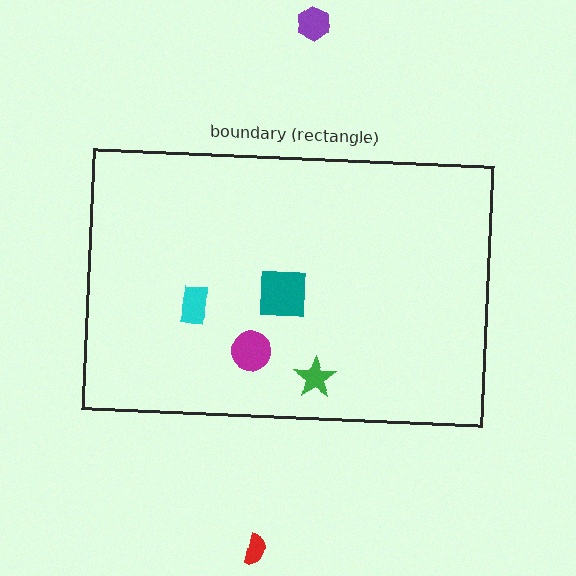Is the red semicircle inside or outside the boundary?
Outside.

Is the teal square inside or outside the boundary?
Inside.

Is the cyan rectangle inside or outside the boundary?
Inside.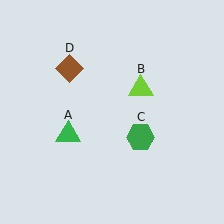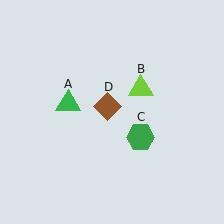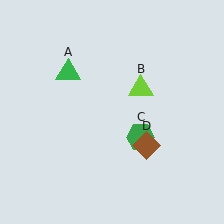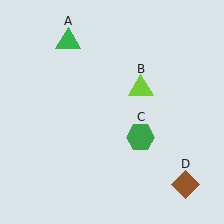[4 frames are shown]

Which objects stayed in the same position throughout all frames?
Lime triangle (object B) and green hexagon (object C) remained stationary.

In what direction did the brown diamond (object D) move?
The brown diamond (object D) moved down and to the right.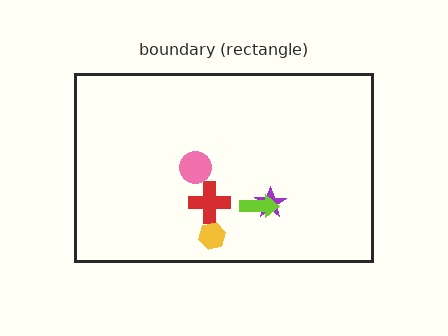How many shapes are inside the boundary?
5 inside, 0 outside.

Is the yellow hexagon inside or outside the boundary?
Inside.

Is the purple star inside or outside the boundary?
Inside.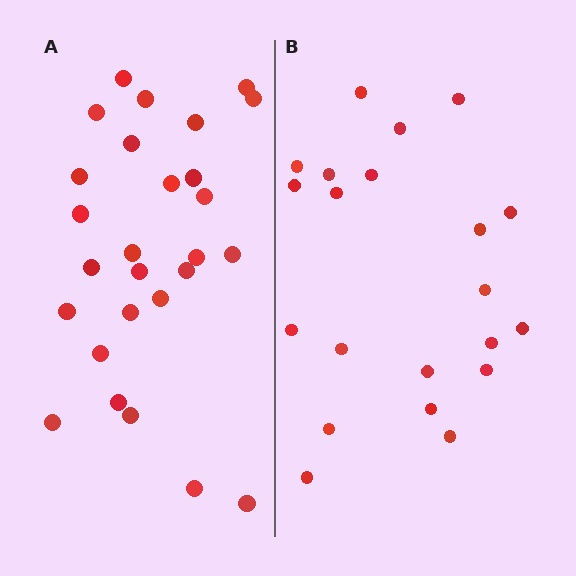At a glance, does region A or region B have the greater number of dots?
Region A (the left region) has more dots.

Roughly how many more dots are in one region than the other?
Region A has about 6 more dots than region B.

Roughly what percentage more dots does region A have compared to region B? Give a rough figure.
About 30% more.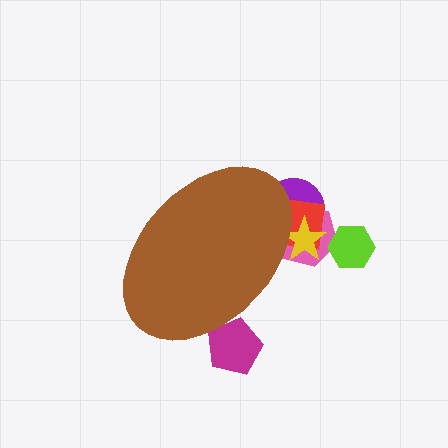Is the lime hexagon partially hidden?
No, the lime hexagon is fully visible.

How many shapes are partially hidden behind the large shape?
5 shapes are partially hidden.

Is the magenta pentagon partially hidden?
Yes, the magenta pentagon is partially hidden behind the brown ellipse.